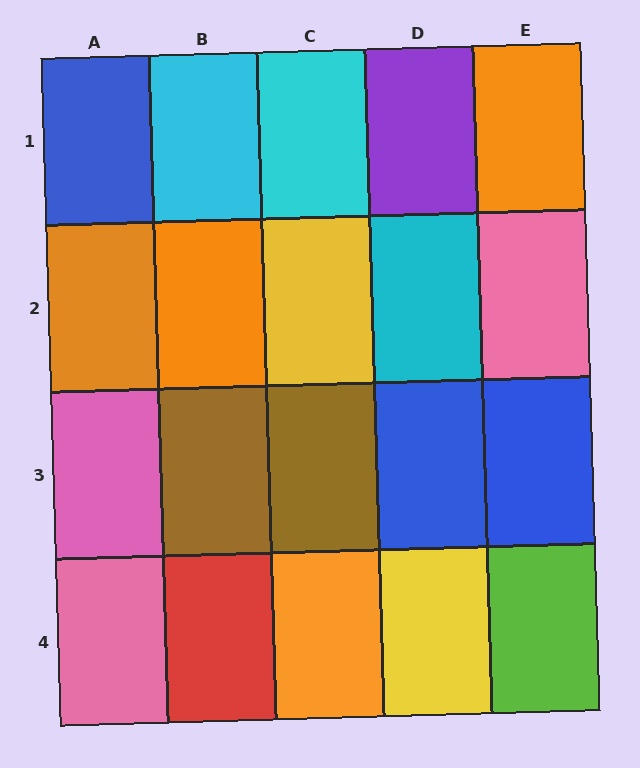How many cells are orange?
4 cells are orange.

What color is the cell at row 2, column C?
Yellow.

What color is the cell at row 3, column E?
Blue.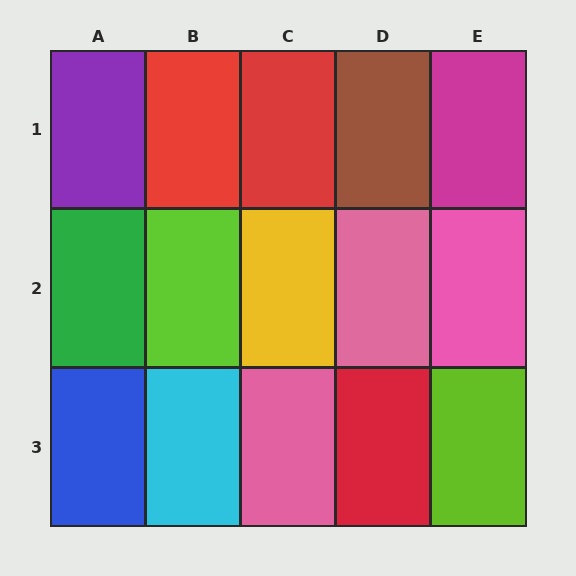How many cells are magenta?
1 cell is magenta.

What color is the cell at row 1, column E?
Magenta.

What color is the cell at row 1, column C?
Red.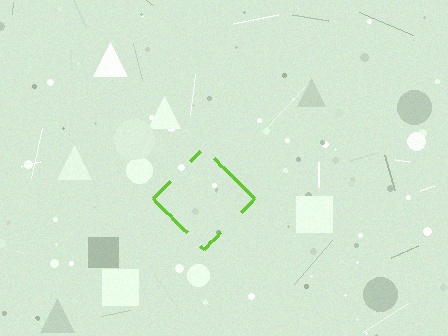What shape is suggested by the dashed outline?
The dashed outline suggests a diamond.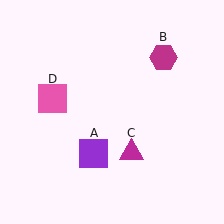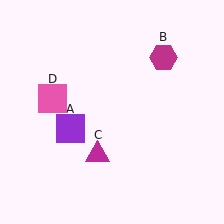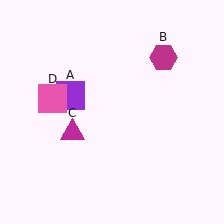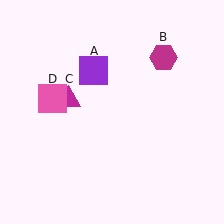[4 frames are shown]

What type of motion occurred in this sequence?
The purple square (object A), magenta triangle (object C) rotated clockwise around the center of the scene.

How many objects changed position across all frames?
2 objects changed position: purple square (object A), magenta triangle (object C).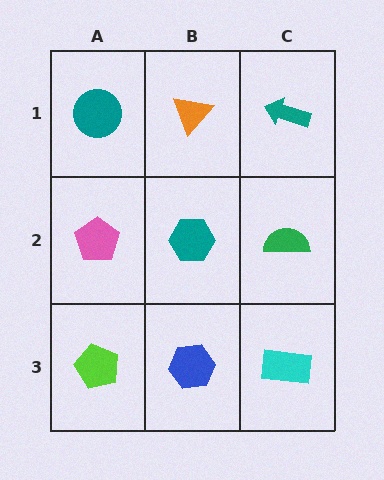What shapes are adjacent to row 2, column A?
A teal circle (row 1, column A), a lime pentagon (row 3, column A), a teal hexagon (row 2, column B).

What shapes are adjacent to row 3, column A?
A pink pentagon (row 2, column A), a blue hexagon (row 3, column B).